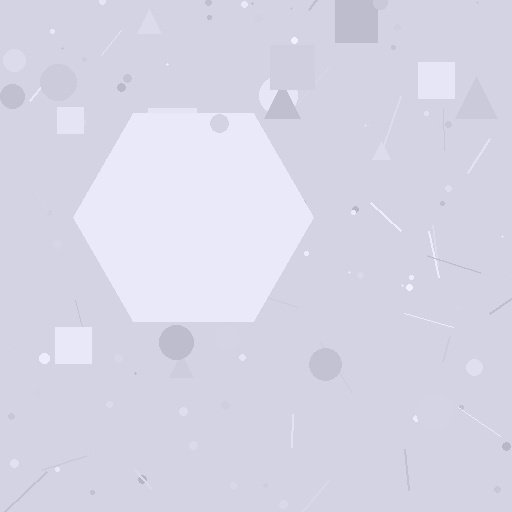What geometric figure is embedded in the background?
A hexagon is embedded in the background.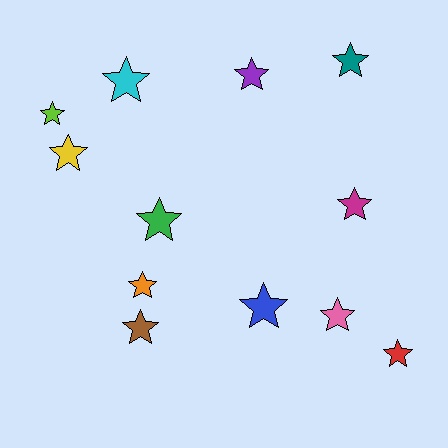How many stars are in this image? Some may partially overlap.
There are 12 stars.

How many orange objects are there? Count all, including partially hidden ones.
There is 1 orange object.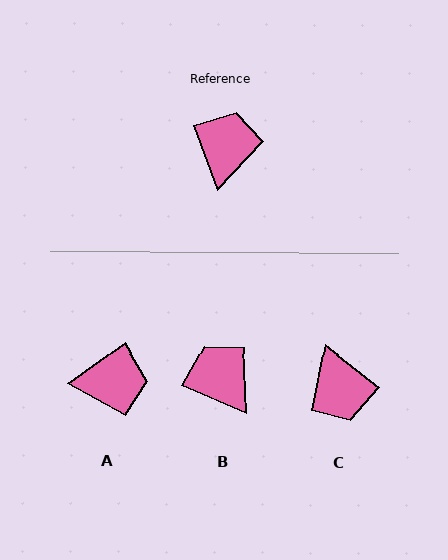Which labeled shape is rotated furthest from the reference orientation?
C, about 148 degrees away.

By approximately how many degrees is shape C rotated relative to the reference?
Approximately 148 degrees clockwise.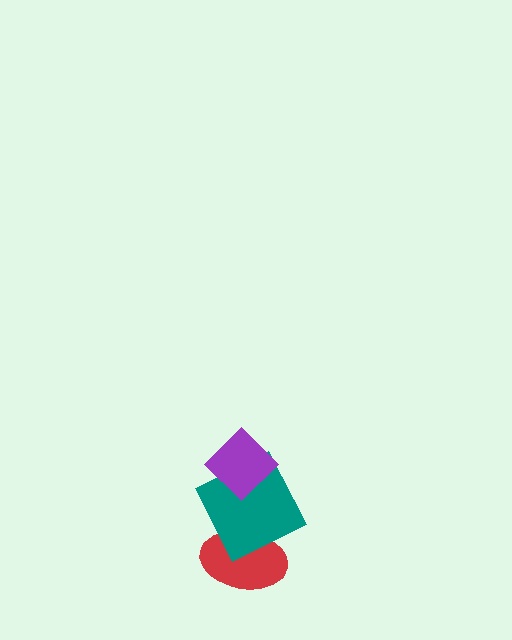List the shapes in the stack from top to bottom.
From top to bottom: the purple diamond, the teal square, the red ellipse.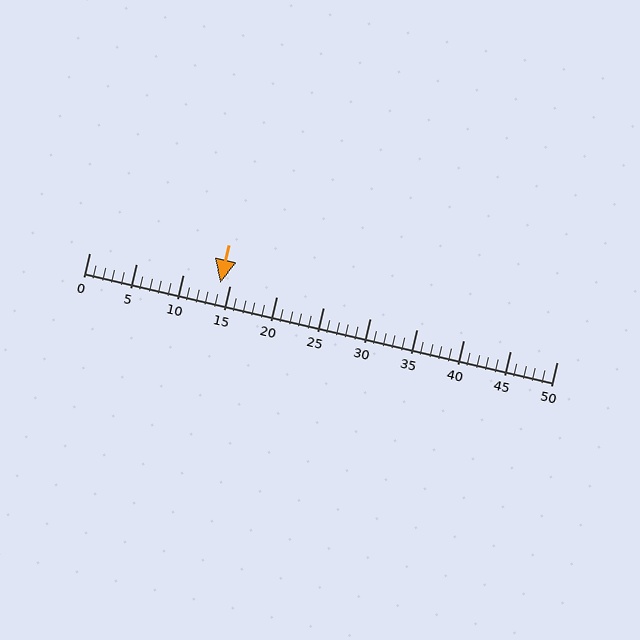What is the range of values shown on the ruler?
The ruler shows values from 0 to 50.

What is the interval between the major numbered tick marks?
The major tick marks are spaced 5 units apart.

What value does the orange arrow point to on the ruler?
The orange arrow points to approximately 14.